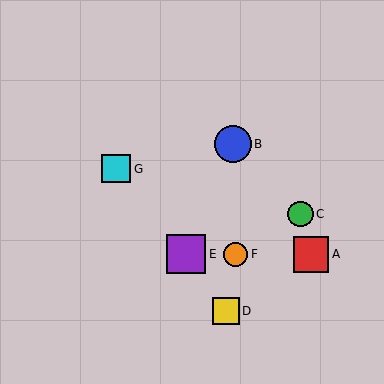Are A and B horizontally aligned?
No, A is at y≈254 and B is at y≈144.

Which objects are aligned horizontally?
Objects A, E, F are aligned horizontally.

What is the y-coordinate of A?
Object A is at y≈254.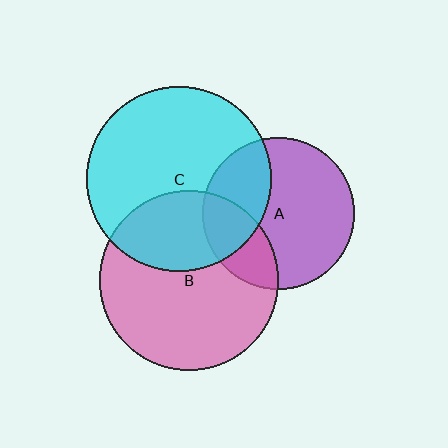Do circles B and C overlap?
Yes.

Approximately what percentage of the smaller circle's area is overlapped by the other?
Approximately 35%.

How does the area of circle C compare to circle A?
Approximately 1.5 times.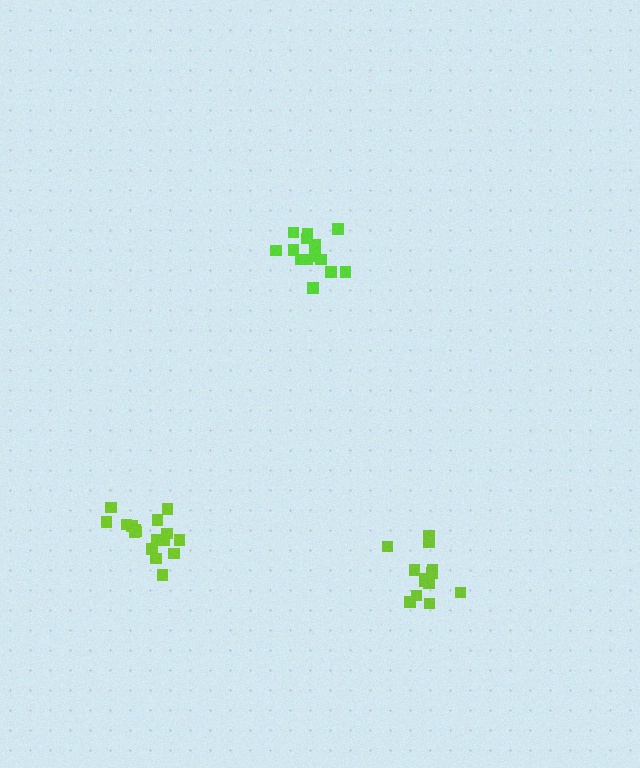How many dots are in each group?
Group 1: 15 dots, Group 2: 13 dots, Group 3: 17 dots (45 total).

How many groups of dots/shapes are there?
There are 3 groups.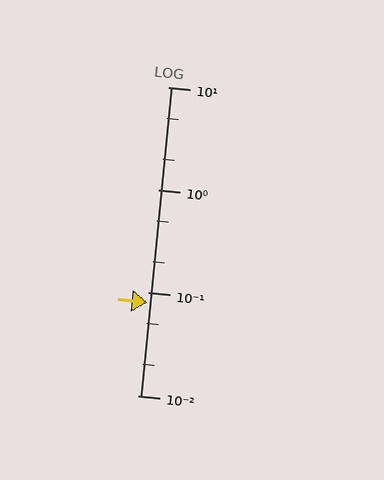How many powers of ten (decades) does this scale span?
The scale spans 3 decades, from 0.01 to 10.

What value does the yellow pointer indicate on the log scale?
The pointer indicates approximately 0.081.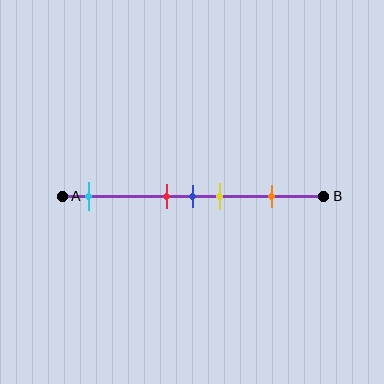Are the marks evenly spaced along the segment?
No, the marks are not evenly spaced.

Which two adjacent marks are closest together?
The red and blue marks are the closest adjacent pair.